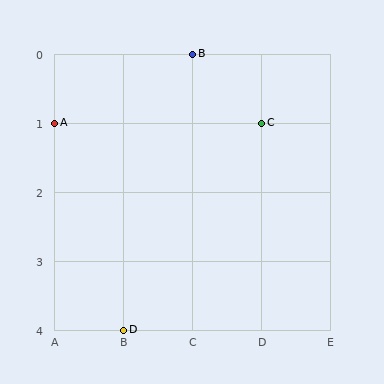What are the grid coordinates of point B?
Point B is at grid coordinates (C, 0).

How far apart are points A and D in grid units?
Points A and D are 1 column and 3 rows apart (about 3.2 grid units diagonally).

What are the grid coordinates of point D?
Point D is at grid coordinates (B, 4).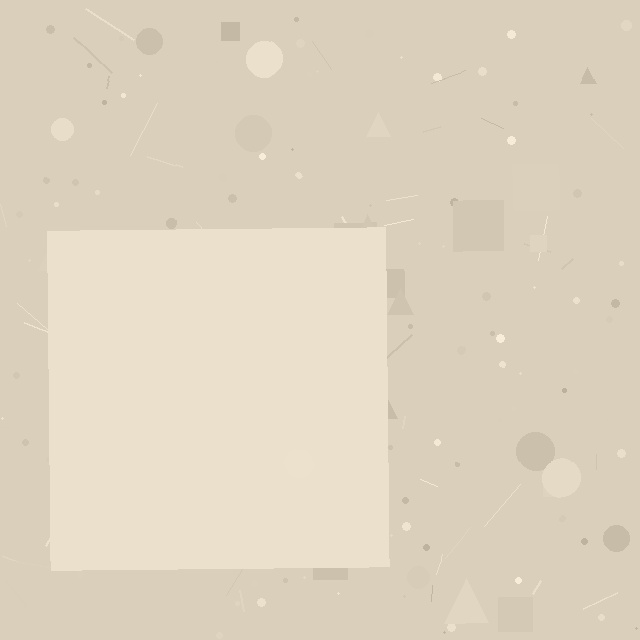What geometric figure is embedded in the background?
A square is embedded in the background.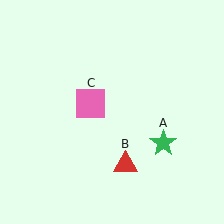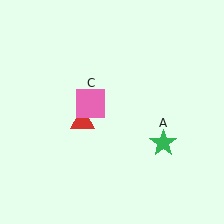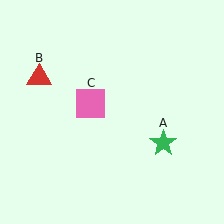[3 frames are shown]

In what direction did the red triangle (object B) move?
The red triangle (object B) moved up and to the left.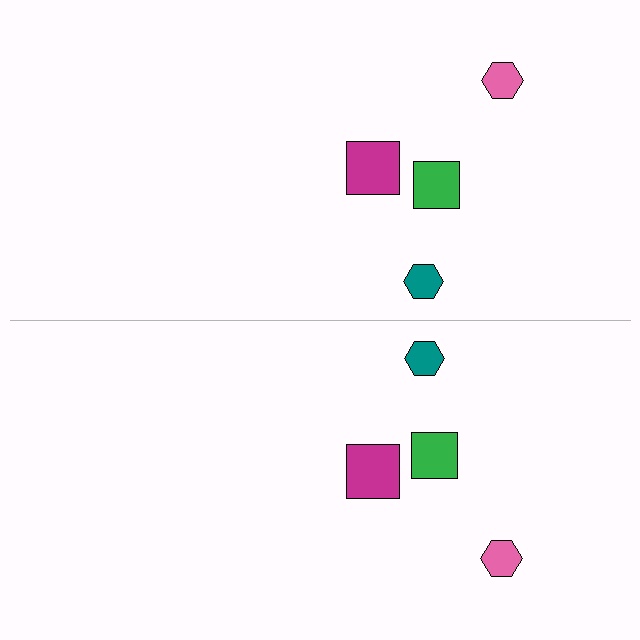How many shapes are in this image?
There are 8 shapes in this image.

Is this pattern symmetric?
Yes, this pattern has bilateral (reflection) symmetry.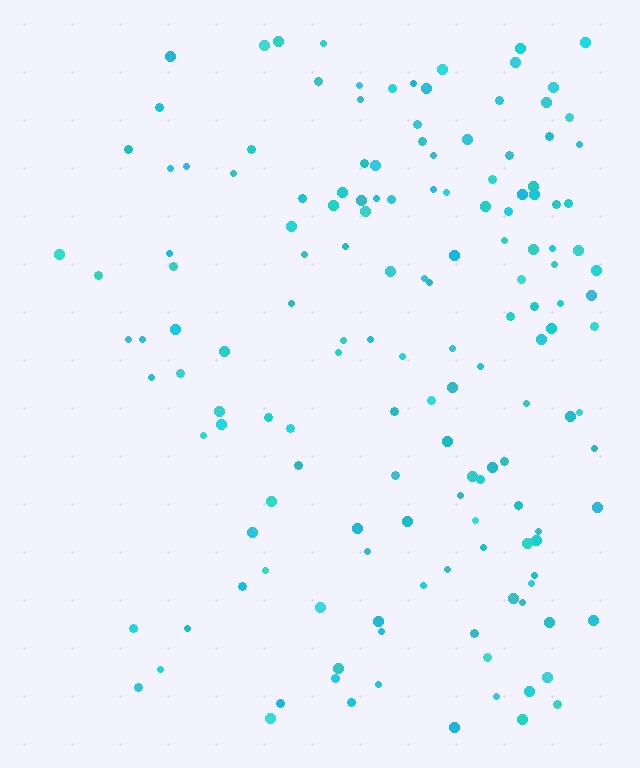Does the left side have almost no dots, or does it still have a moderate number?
Still a moderate number, just noticeably fewer than the right.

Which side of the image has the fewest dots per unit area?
The left.